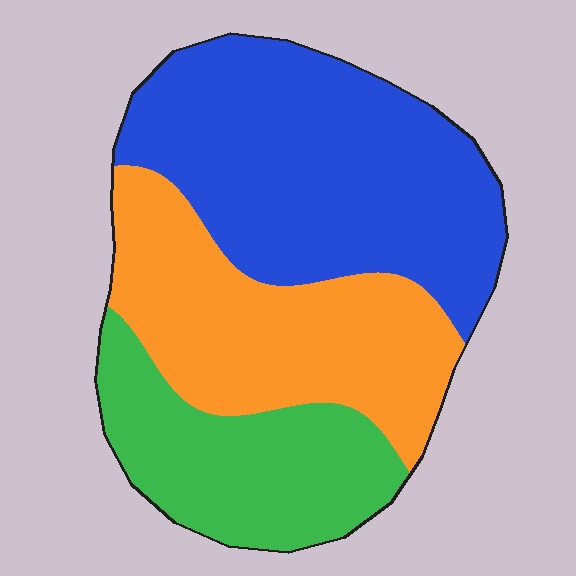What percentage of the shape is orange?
Orange takes up about one third (1/3) of the shape.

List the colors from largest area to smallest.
From largest to smallest: blue, orange, green.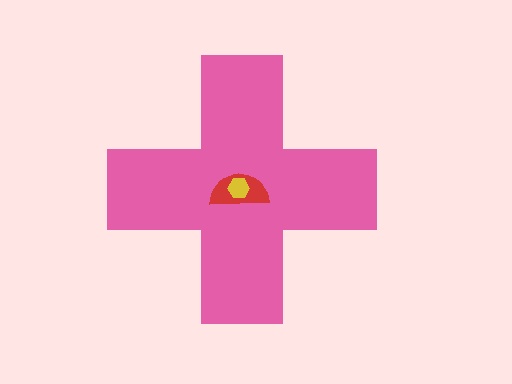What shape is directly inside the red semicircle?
The yellow hexagon.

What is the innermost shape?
The yellow hexagon.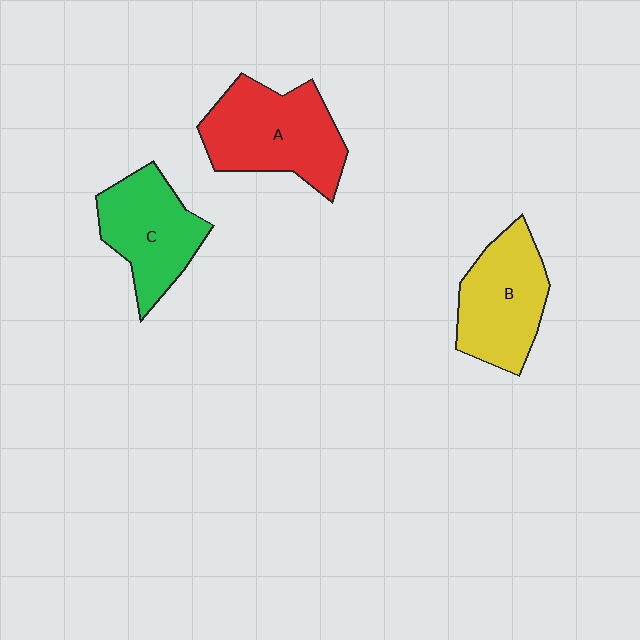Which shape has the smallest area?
Shape C (green).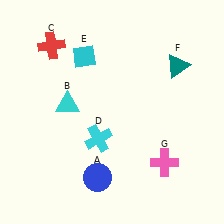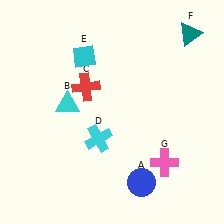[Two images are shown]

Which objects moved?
The objects that moved are: the blue circle (A), the red cross (C), the teal triangle (F).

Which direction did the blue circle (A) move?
The blue circle (A) moved right.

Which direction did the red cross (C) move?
The red cross (C) moved down.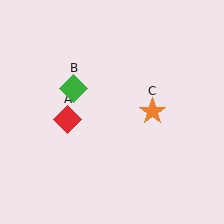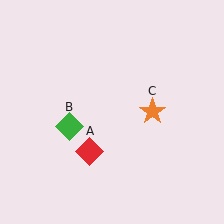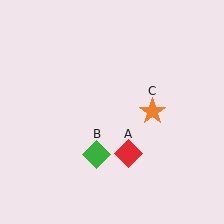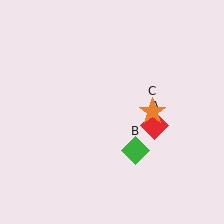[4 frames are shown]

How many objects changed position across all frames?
2 objects changed position: red diamond (object A), green diamond (object B).